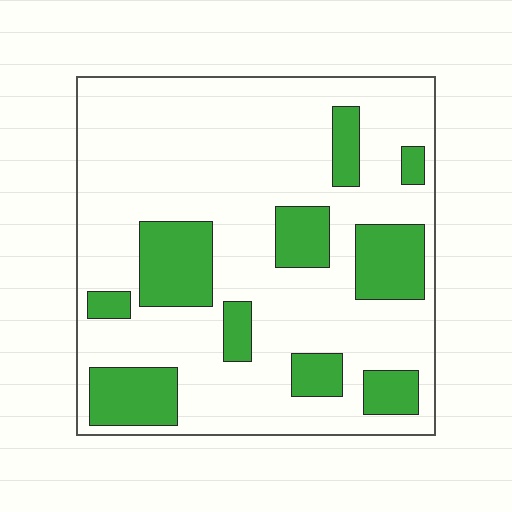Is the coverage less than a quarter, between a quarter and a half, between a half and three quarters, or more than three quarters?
Less than a quarter.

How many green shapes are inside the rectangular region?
10.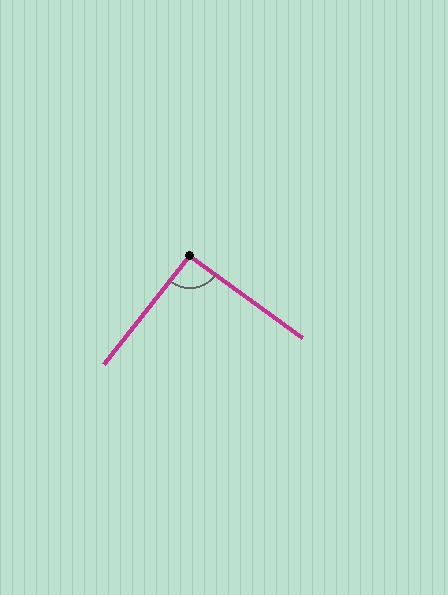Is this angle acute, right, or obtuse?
It is approximately a right angle.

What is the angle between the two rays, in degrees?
Approximately 93 degrees.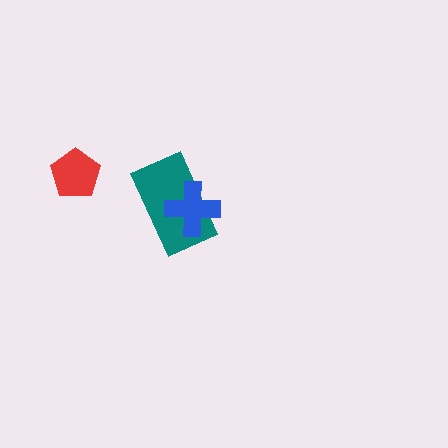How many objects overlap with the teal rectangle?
1 object overlaps with the teal rectangle.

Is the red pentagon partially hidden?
No, no other shape covers it.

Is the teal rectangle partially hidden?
Yes, it is partially covered by another shape.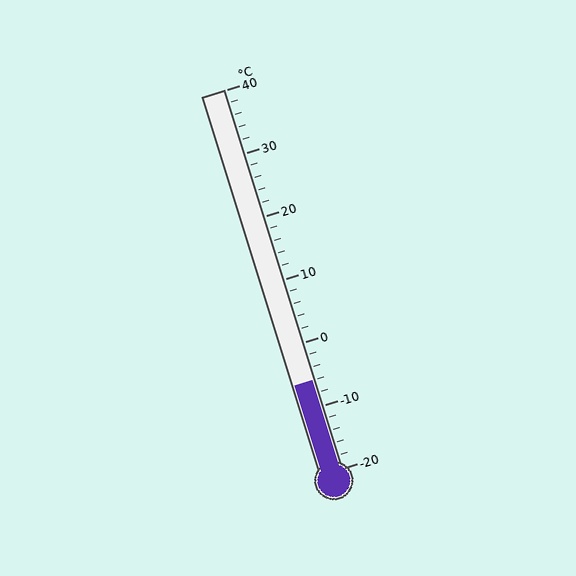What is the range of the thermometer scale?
The thermometer scale ranges from -20°C to 40°C.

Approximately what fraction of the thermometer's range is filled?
The thermometer is filled to approximately 25% of its range.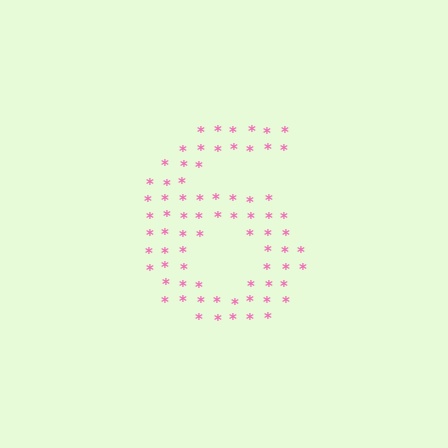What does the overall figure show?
The overall figure shows the digit 6.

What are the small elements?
The small elements are asterisks.